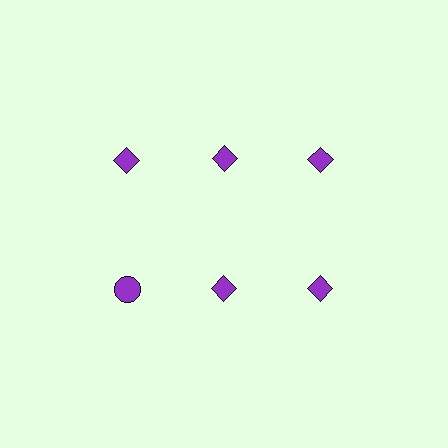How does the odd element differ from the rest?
It has a different shape: circle instead of diamond.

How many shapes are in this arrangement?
There are 6 shapes arranged in a grid pattern.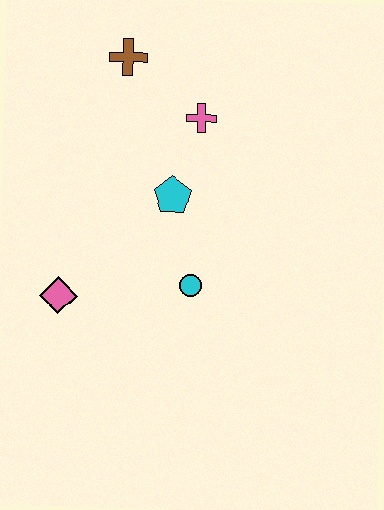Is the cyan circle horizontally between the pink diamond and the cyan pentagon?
No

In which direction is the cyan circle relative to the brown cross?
The cyan circle is below the brown cross.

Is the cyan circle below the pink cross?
Yes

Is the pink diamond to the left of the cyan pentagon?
Yes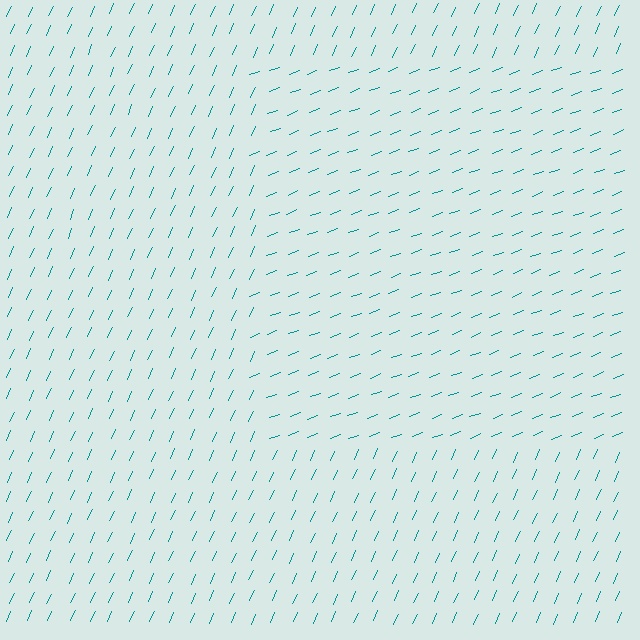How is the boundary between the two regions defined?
The boundary is defined purely by a change in line orientation (approximately 45 degrees difference). All lines are the same color and thickness.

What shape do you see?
I see a rectangle.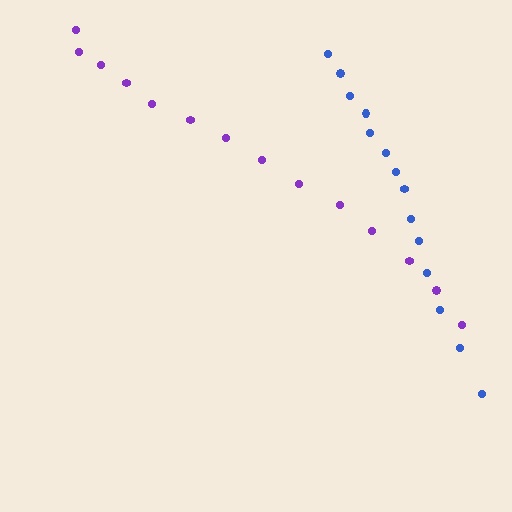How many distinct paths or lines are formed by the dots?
There are 2 distinct paths.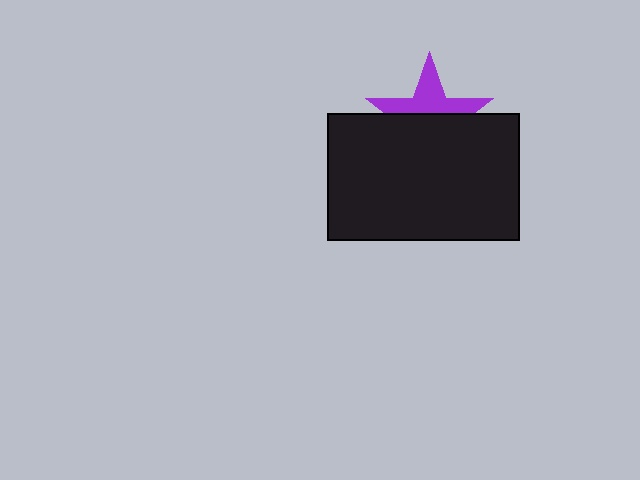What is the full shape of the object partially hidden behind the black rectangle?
The partially hidden object is a purple star.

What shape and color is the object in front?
The object in front is a black rectangle.